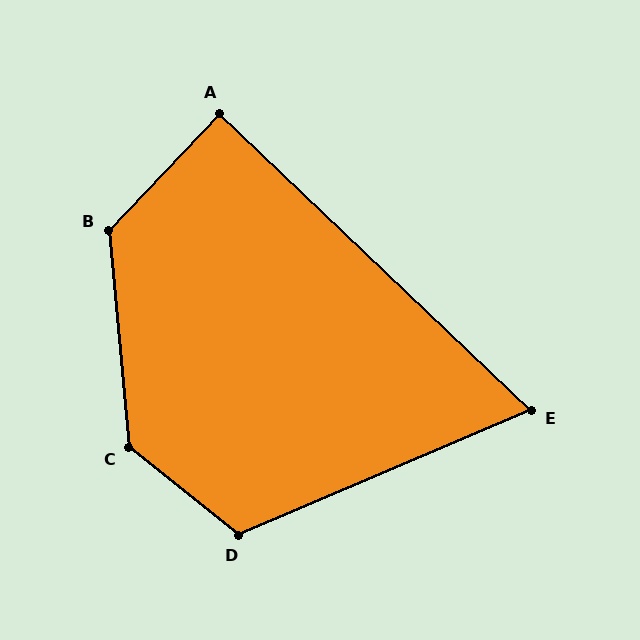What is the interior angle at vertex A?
Approximately 90 degrees (approximately right).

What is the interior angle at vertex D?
Approximately 118 degrees (obtuse).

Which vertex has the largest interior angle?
C, at approximately 134 degrees.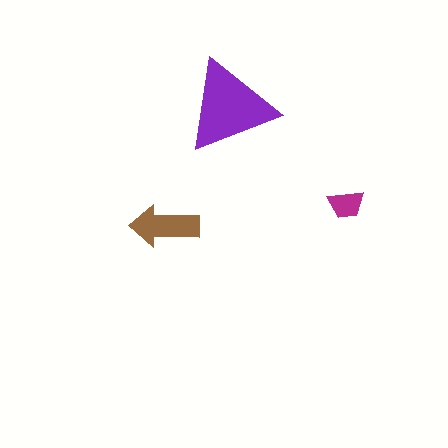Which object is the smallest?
The magenta trapezoid.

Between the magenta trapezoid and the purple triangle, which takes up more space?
The purple triangle.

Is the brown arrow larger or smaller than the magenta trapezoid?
Larger.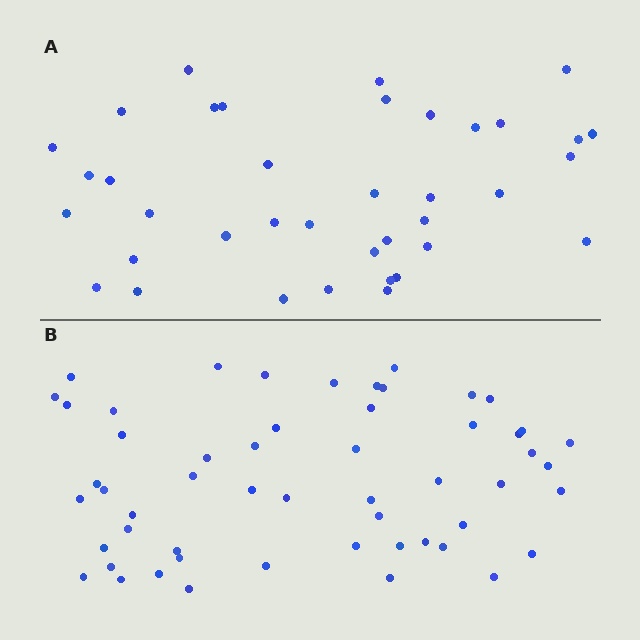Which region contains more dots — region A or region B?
Region B (the bottom region) has more dots.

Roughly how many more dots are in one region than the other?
Region B has approximately 15 more dots than region A.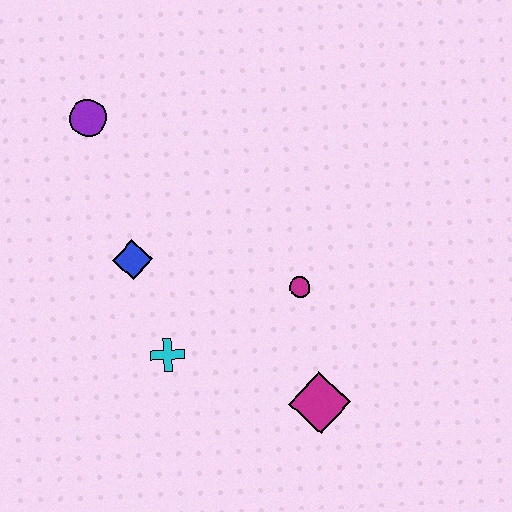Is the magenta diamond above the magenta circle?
No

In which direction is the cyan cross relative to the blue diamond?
The cyan cross is below the blue diamond.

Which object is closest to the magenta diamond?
The magenta circle is closest to the magenta diamond.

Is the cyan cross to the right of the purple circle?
Yes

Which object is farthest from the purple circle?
The magenta diamond is farthest from the purple circle.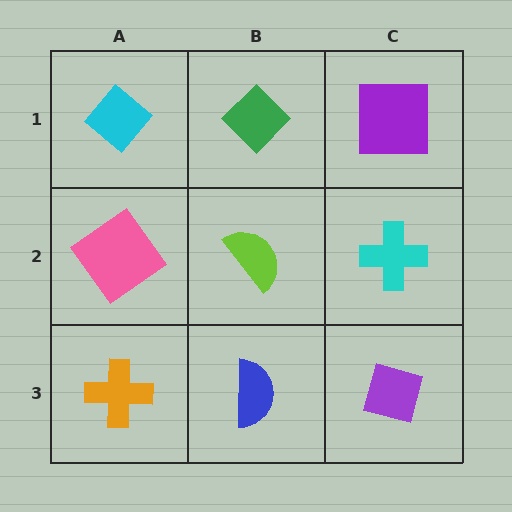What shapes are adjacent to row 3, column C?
A cyan cross (row 2, column C), a blue semicircle (row 3, column B).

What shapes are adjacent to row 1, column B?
A lime semicircle (row 2, column B), a cyan diamond (row 1, column A), a purple square (row 1, column C).